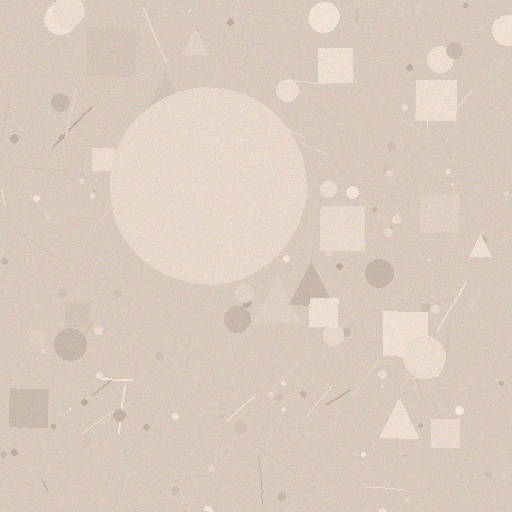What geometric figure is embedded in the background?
A circle is embedded in the background.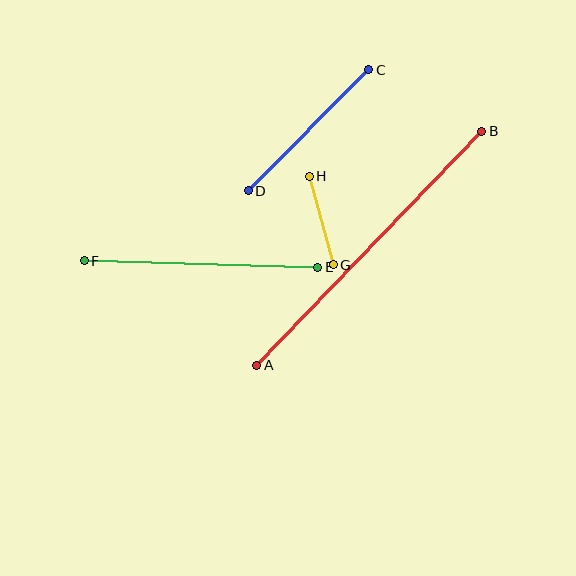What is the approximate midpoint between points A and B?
The midpoint is at approximately (369, 248) pixels.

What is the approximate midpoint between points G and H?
The midpoint is at approximately (321, 221) pixels.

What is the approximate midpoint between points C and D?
The midpoint is at approximately (309, 130) pixels.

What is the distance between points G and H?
The distance is approximately 92 pixels.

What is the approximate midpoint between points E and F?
The midpoint is at approximately (201, 264) pixels.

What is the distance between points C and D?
The distance is approximately 171 pixels.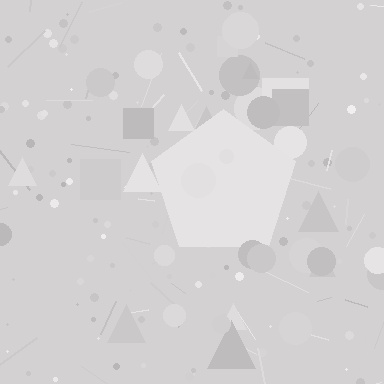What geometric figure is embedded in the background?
A pentagon is embedded in the background.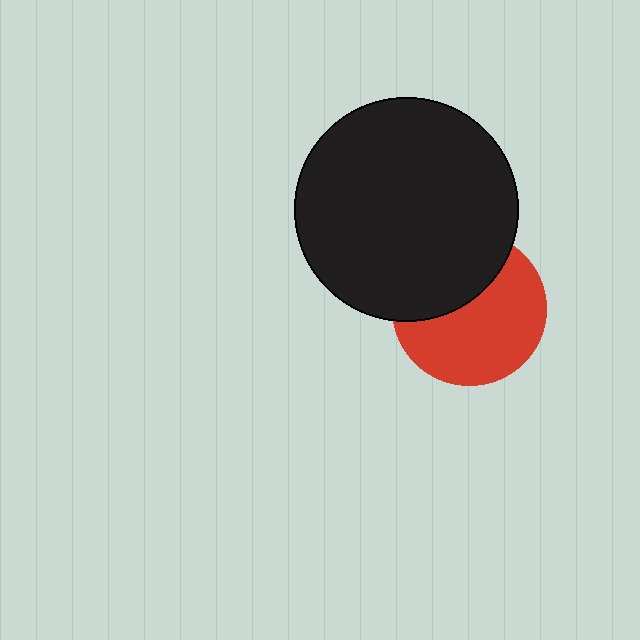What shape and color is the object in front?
The object in front is a black circle.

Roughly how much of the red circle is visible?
About half of it is visible (roughly 62%).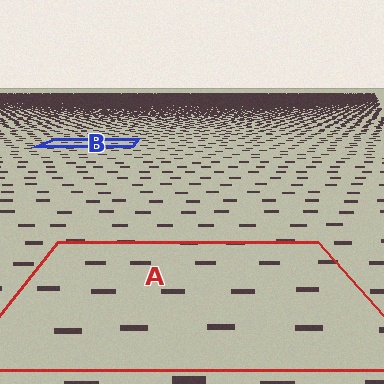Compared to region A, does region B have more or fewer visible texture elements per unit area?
Region B has more texture elements per unit area — they are packed more densely because it is farther away.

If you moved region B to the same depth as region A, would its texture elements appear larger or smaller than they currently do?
They would appear larger. At a closer depth, the same texture elements are projected at a bigger on-screen size.